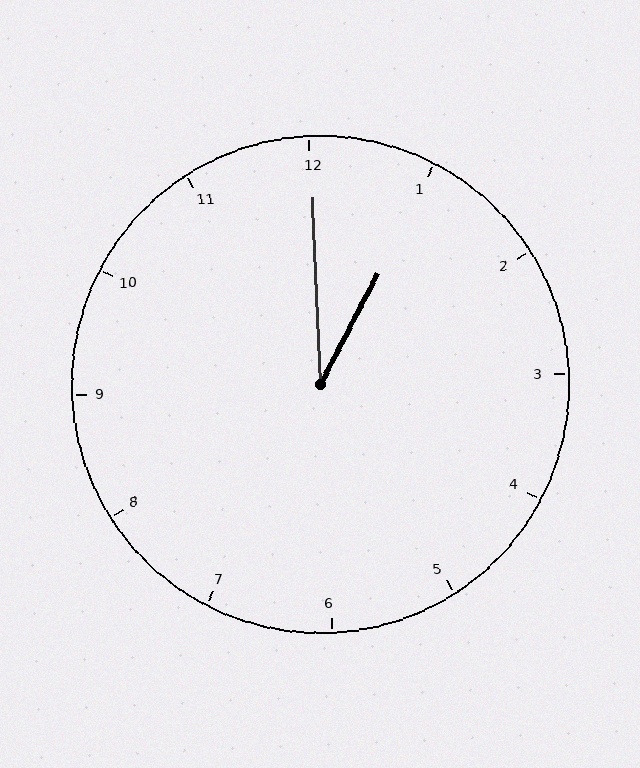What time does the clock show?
1:00.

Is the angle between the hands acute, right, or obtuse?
It is acute.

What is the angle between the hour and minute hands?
Approximately 30 degrees.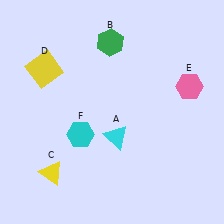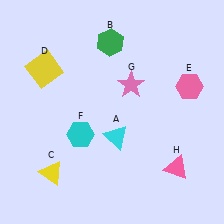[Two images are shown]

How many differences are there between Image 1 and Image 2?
There are 2 differences between the two images.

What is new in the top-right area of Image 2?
A pink star (G) was added in the top-right area of Image 2.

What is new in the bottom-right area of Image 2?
A pink triangle (H) was added in the bottom-right area of Image 2.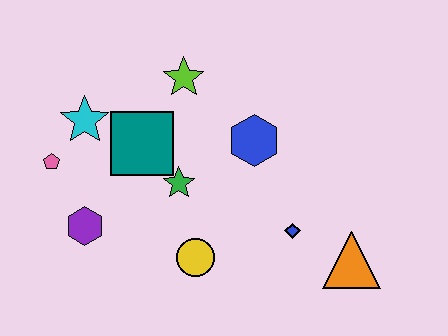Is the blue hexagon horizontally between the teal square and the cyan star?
No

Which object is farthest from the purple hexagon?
The orange triangle is farthest from the purple hexagon.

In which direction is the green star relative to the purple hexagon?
The green star is to the right of the purple hexagon.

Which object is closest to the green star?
The teal square is closest to the green star.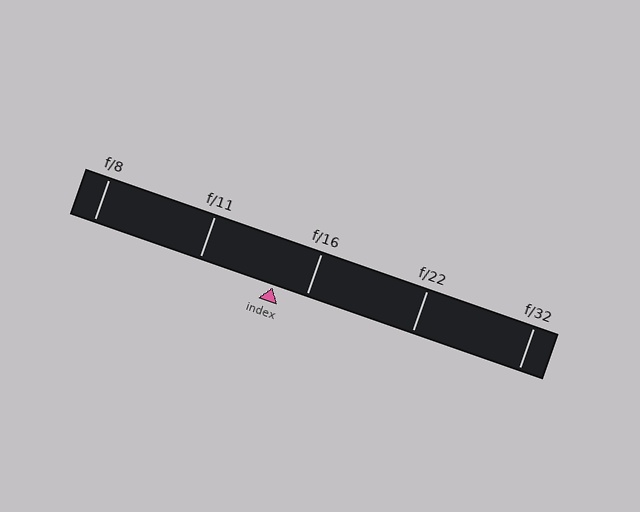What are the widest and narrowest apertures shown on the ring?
The widest aperture shown is f/8 and the narrowest is f/32.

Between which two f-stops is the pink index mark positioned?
The index mark is between f/11 and f/16.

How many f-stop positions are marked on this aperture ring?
There are 5 f-stop positions marked.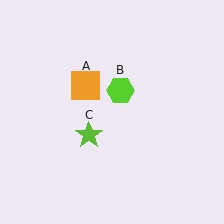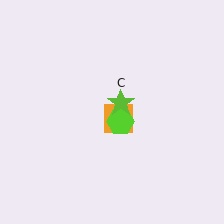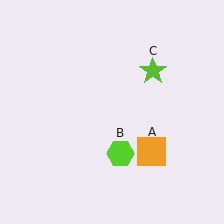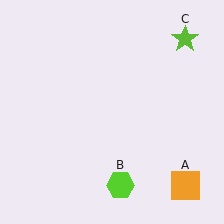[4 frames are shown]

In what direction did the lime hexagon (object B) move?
The lime hexagon (object B) moved down.